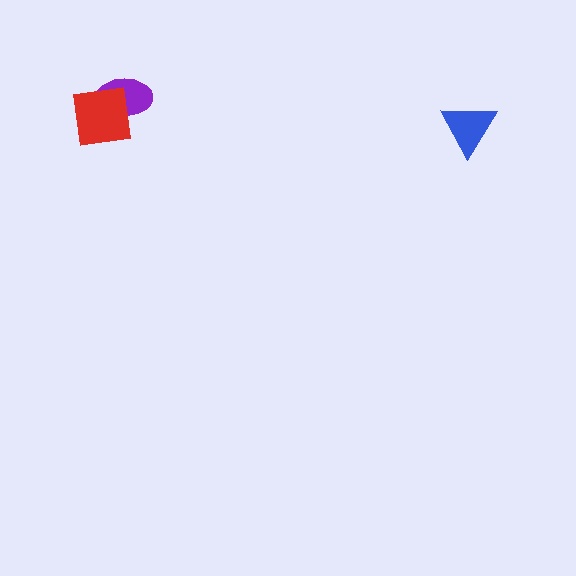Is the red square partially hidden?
No, no other shape covers it.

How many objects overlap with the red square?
1 object overlaps with the red square.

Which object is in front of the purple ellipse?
The red square is in front of the purple ellipse.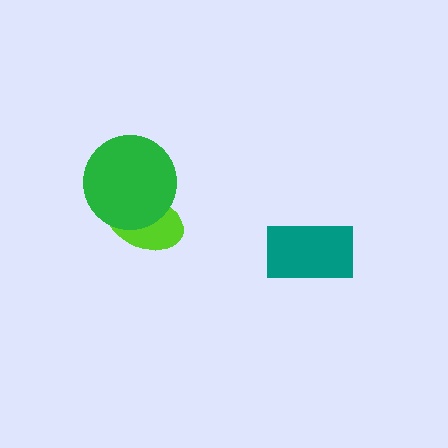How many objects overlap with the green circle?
1 object overlaps with the green circle.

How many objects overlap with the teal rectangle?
0 objects overlap with the teal rectangle.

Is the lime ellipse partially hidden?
Yes, it is partially covered by another shape.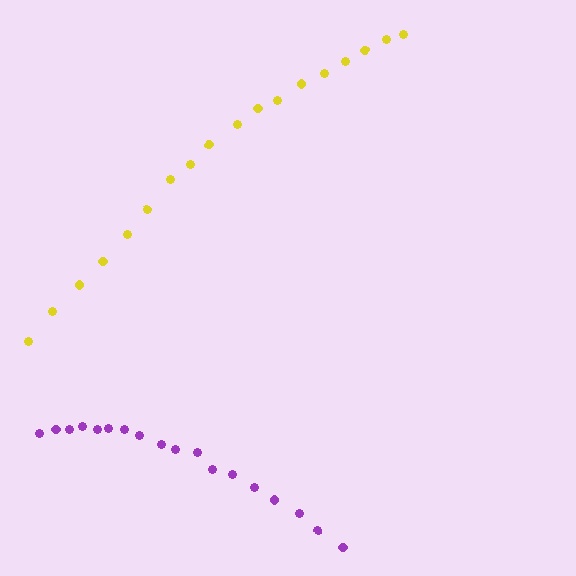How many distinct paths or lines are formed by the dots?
There are 2 distinct paths.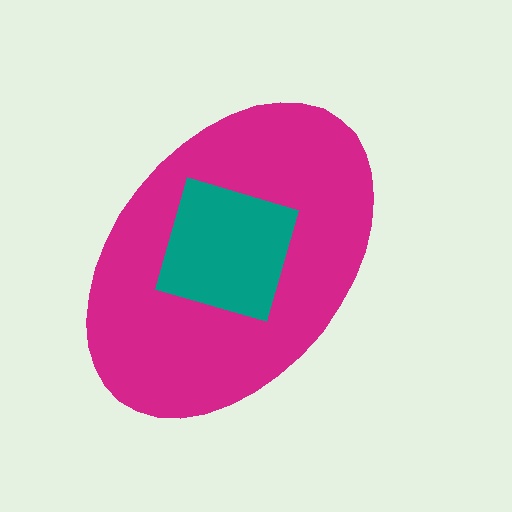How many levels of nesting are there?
2.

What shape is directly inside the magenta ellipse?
The teal square.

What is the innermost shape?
The teal square.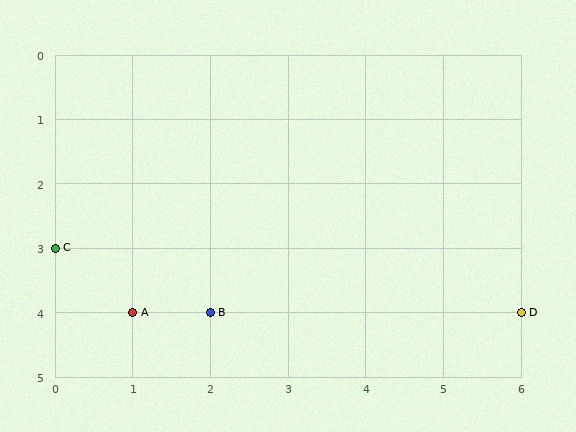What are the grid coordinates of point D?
Point D is at grid coordinates (6, 4).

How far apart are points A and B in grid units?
Points A and B are 1 column apart.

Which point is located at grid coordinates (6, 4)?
Point D is at (6, 4).